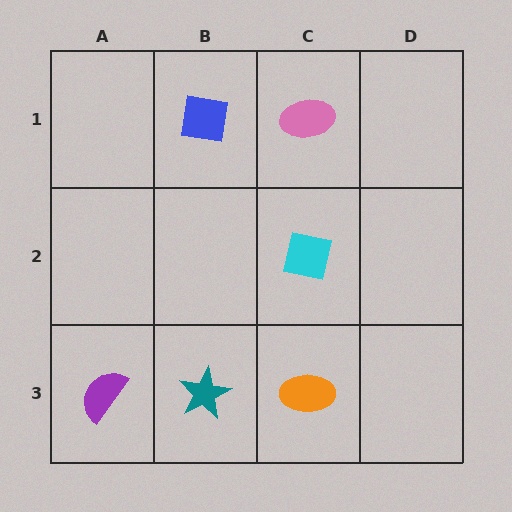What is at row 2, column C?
A cyan square.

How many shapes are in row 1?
2 shapes.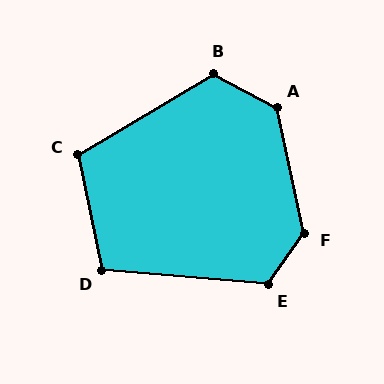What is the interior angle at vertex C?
Approximately 109 degrees (obtuse).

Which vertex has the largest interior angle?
F, at approximately 132 degrees.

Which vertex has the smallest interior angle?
D, at approximately 106 degrees.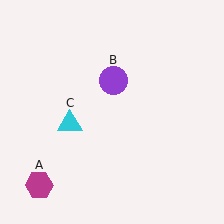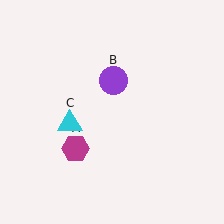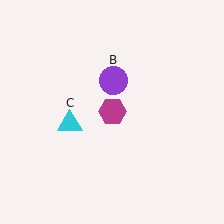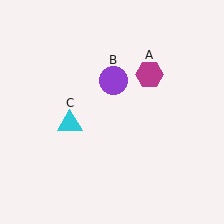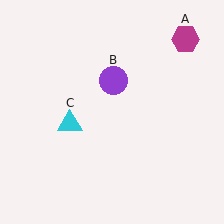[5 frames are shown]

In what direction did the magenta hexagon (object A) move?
The magenta hexagon (object A) moved up and to the right.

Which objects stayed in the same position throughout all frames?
Purple circle (object B) and cyan triangle (object C) remained stationary.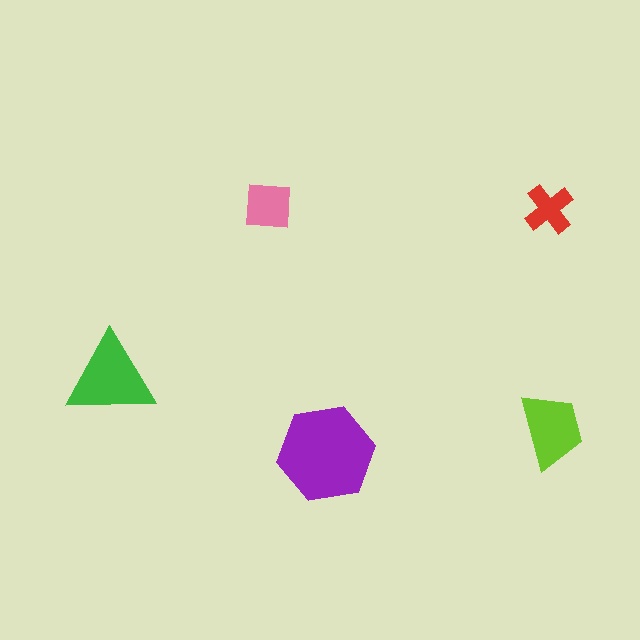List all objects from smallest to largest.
The red cross, the pink square, the lime trapezoid, the green triangle, the purple hexagon.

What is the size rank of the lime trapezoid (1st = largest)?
3rd.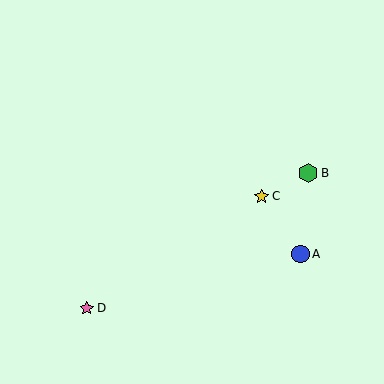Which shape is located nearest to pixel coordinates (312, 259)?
The blue circle (labeled A) at (301, 254) is nearest to that location.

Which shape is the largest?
The green hexagon (labeled B) is the largest.